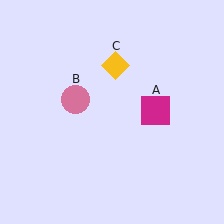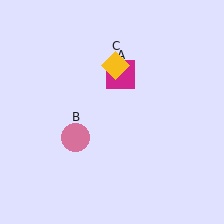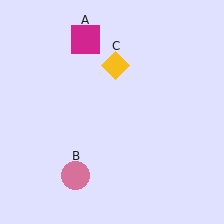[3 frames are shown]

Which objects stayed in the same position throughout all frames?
Yellow diamond (object C) remained stationary.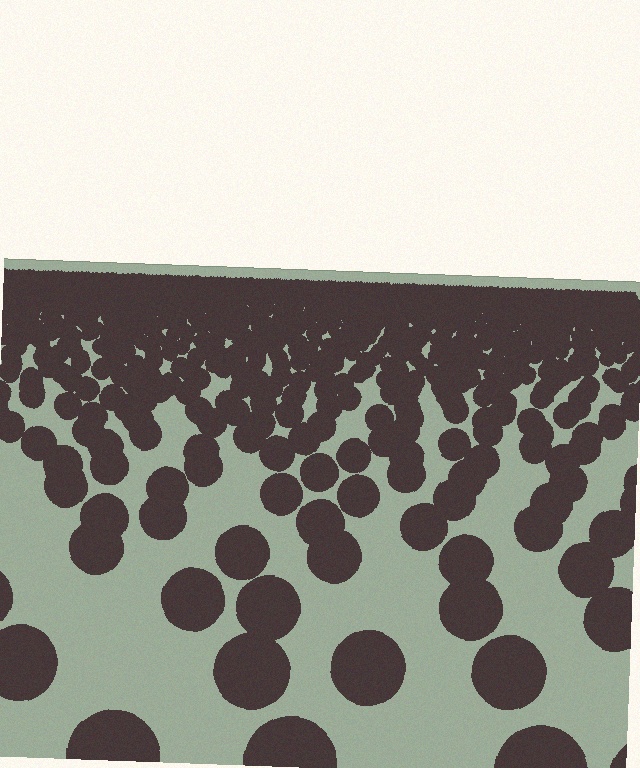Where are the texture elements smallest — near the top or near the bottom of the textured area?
Near the top.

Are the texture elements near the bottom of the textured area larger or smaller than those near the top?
Larger. Near the bottom, elements are closer to the viewer and appear at a bigger on-screen size.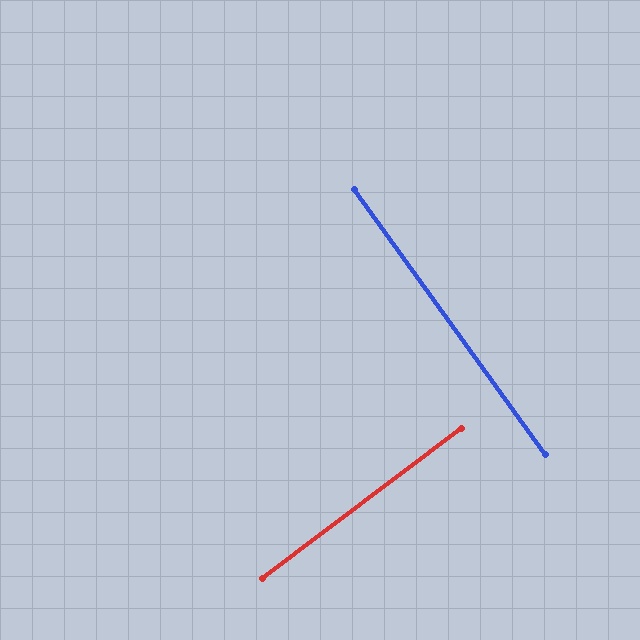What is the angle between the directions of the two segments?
Approximately 89 degrees.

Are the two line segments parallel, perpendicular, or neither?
Perpendicular — they meet at approximately 89°.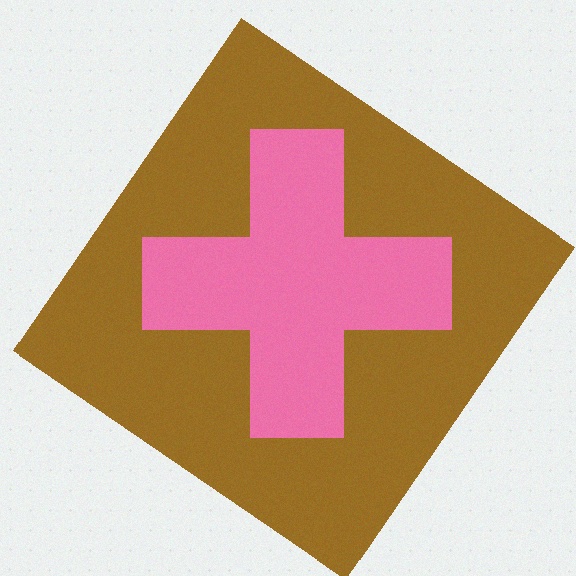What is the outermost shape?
The brown diamond.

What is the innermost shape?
The pink cross.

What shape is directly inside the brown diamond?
The pink cross.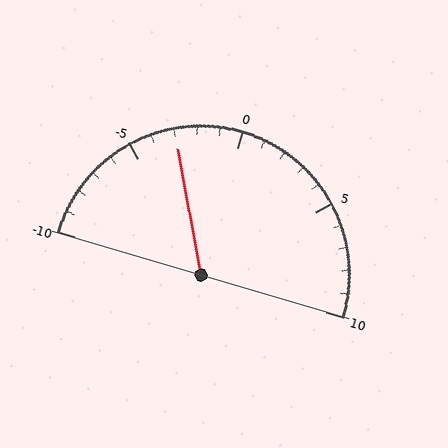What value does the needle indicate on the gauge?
The needle indicates approximately -3.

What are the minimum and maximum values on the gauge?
The gauge ranges from -10 to 10.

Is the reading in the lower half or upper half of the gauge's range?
The reading is in the lower half of the range (-10 to 10).